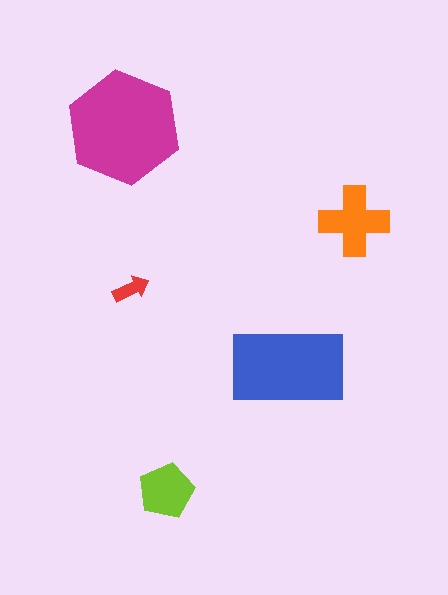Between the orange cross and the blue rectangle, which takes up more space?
The blue rectangle.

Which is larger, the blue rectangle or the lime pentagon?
The blue rectangle.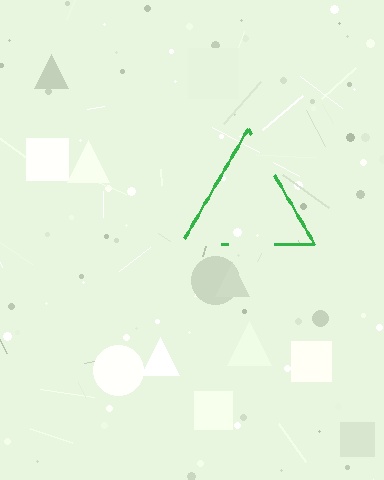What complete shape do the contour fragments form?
The contour fragments form a triangle.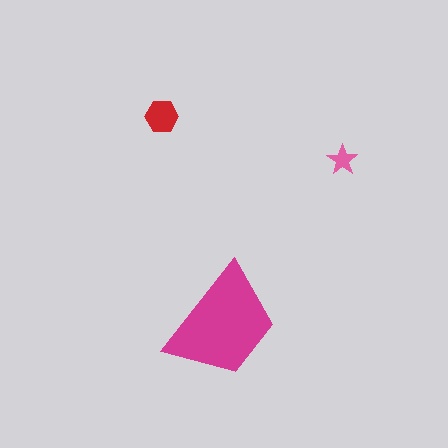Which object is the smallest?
The pink star.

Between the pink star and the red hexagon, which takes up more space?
The red hexagon.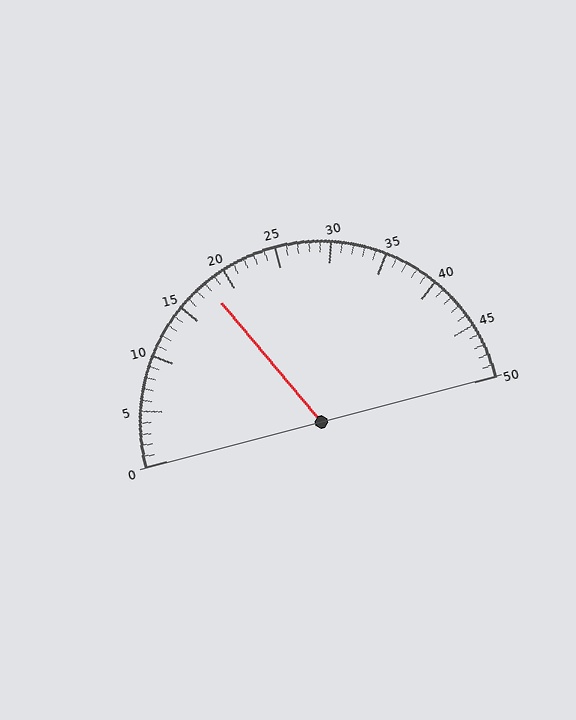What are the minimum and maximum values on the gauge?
The gauge ranges from 0 to 50.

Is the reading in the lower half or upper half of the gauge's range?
The reading is in the lower half of the range (0 to 50).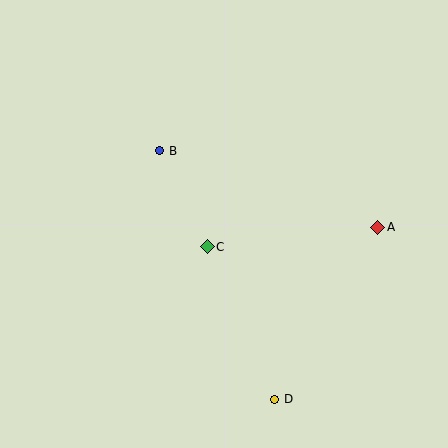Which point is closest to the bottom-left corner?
Point D is closest to the bottom-left corner.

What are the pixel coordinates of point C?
Point C is at (207, 247).